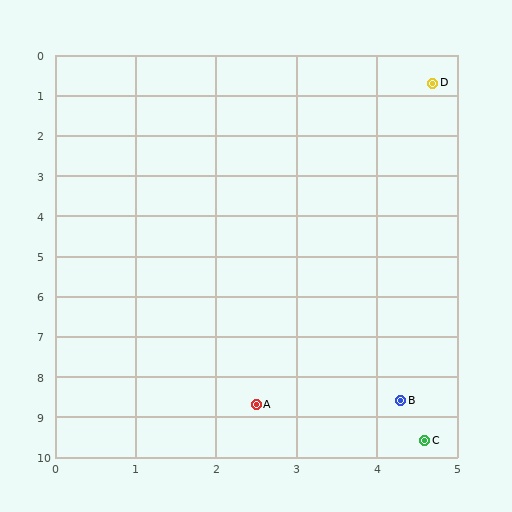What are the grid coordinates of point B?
Point B is at approximately (4.3, 8.6).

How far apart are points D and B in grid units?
Points D and B are about 7.9 grid units apart.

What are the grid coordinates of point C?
Point C is at approximately (4.6, 9.6).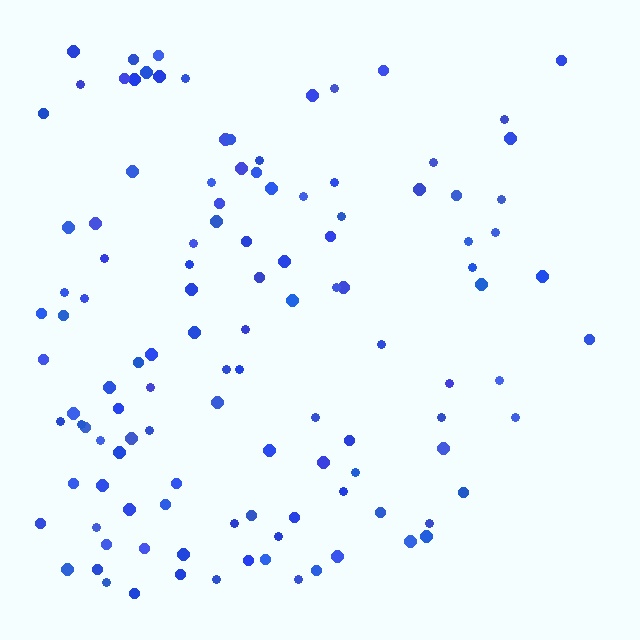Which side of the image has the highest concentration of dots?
The left.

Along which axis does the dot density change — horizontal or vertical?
Horizontal.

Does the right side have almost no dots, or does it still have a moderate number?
Still a moderate number, just noticeably fewer than the left.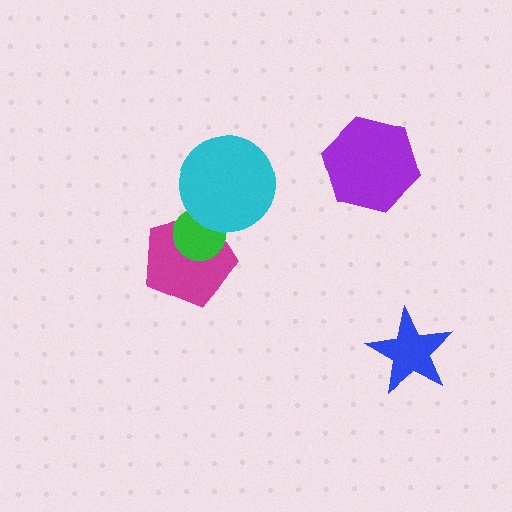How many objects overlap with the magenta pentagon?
2 objects overlap with the magenta pentagon.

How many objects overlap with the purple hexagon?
0 objects overlap with the purple hexagon.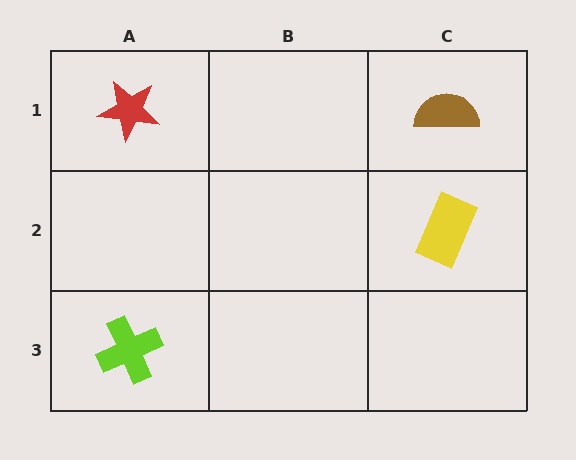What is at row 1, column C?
A brown semicircle.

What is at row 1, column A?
A red star.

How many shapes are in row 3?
1 shape.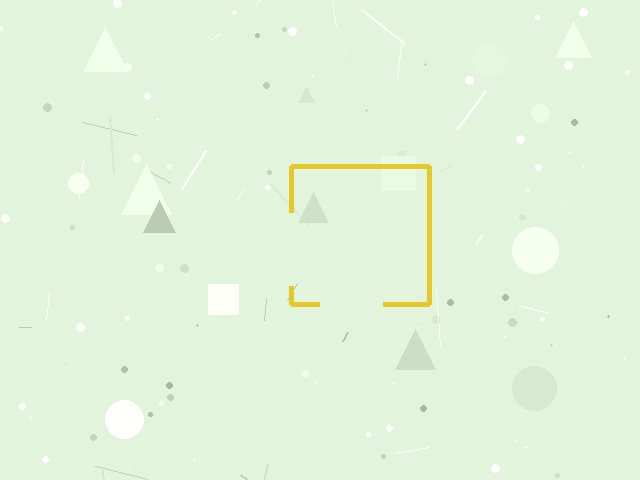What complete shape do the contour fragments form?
The contour fragments form a square.